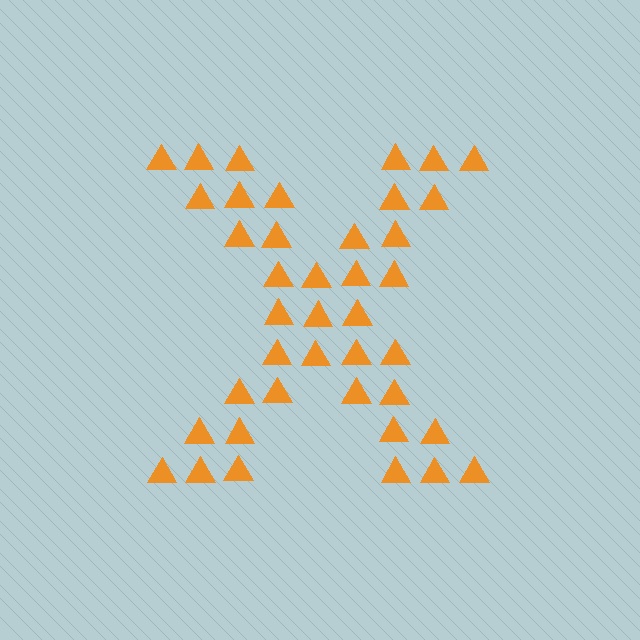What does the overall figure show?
The overall figure shows the letter X.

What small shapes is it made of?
It is made of small triangles.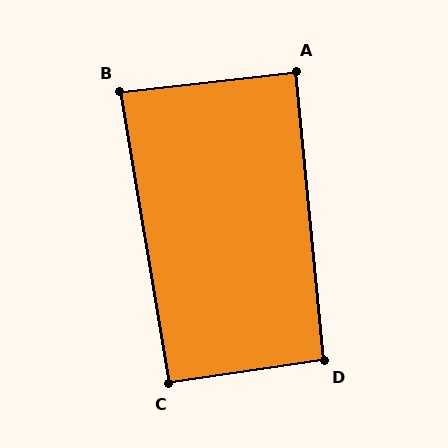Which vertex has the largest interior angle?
D, at approximately 93 degrees.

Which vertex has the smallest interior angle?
B, at approximately 87 degrees.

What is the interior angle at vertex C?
Approximately 91 degrees (approximately right).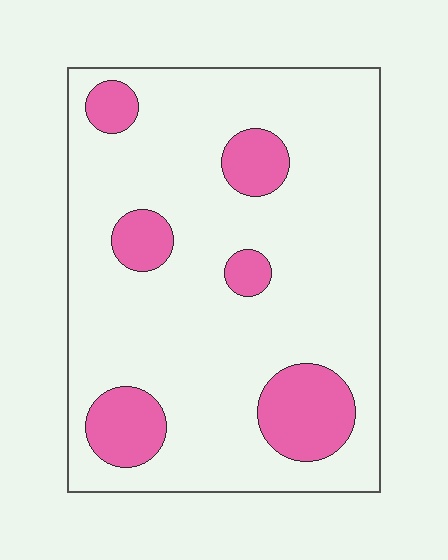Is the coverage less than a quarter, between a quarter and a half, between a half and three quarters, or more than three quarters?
Less than a quarter.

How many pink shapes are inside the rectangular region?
6.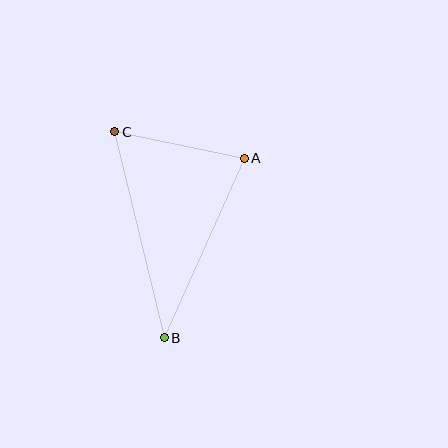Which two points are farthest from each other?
Points B and C are farthest from each other.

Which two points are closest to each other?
Points A and C are closest to each other.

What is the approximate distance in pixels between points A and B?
The distance between A and B is approximately 197 pixels.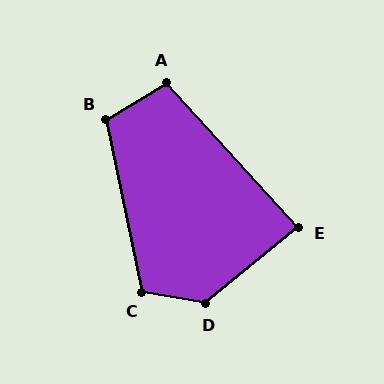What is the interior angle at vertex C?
Approximately 112 degrees (obtuse).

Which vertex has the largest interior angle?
D, at approximately 131 degrees.